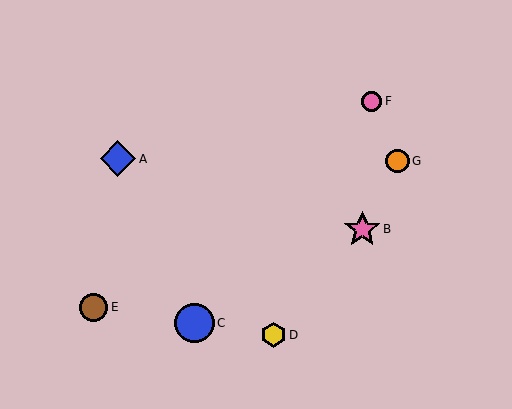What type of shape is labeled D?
Shape D is a yellow hexagon.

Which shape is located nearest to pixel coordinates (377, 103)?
The pink circle (labeled F) at (371, 101) is nearest to that location.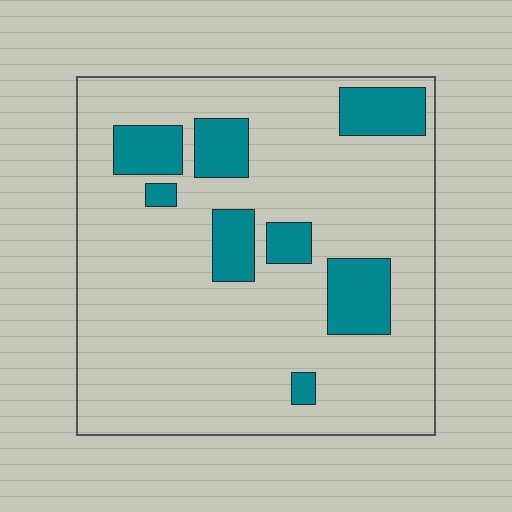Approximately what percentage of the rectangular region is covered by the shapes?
Approximately 15%.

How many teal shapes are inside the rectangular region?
8.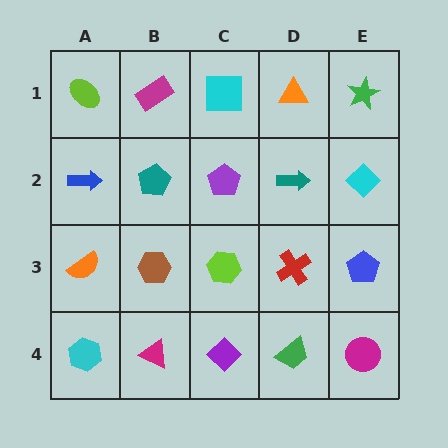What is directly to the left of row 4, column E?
A green trapezoid.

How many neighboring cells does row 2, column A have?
3.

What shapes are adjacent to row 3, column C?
A purple pentagon (row 2, column C), a purple diamond (row 4, column C), a brown hexagon (row 3, column B), a red cross (row 3, column D).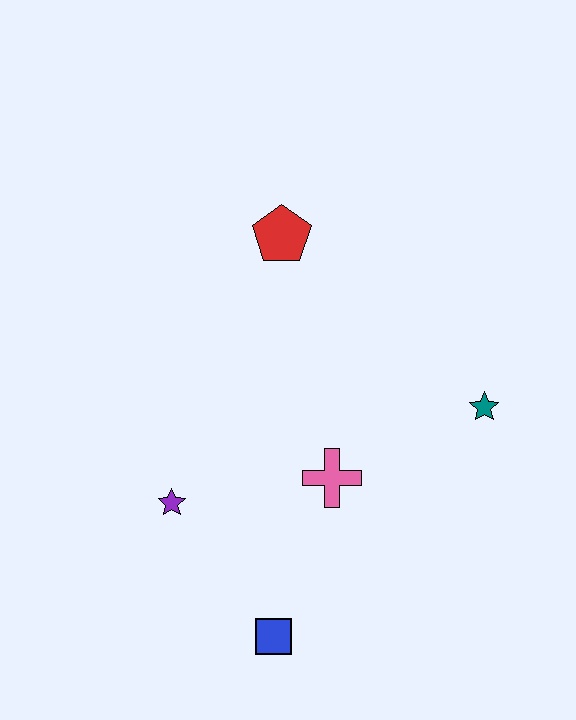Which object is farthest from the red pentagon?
The blue square is farthest from the red pentagon.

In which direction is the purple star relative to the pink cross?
The purple star is to the left of the pink cross.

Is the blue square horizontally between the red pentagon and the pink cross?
No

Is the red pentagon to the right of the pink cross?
No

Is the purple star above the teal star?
No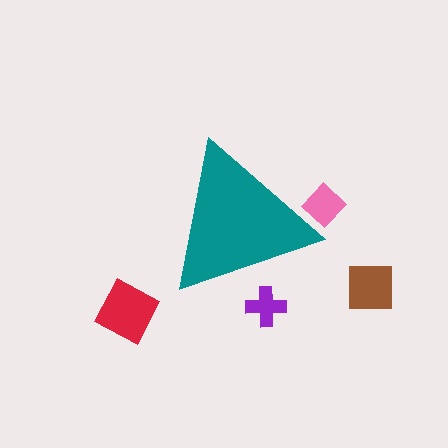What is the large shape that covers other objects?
A teal triangle.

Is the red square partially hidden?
No, the red square is fully visible.